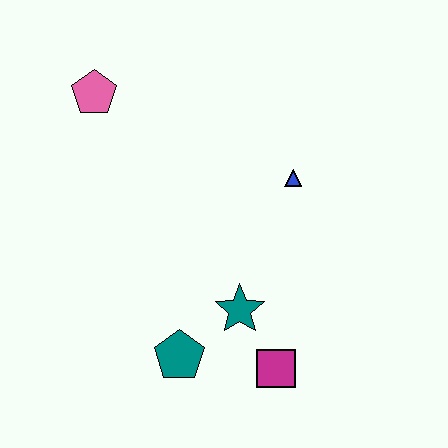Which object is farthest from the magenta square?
The pink pentagon is farthest from the magenta square.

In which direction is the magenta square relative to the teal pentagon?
The magenta square is to the right of the teal pentagon.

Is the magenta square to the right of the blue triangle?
No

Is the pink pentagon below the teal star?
No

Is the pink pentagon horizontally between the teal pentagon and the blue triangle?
No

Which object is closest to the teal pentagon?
The teal star is closest to the teal pentagon.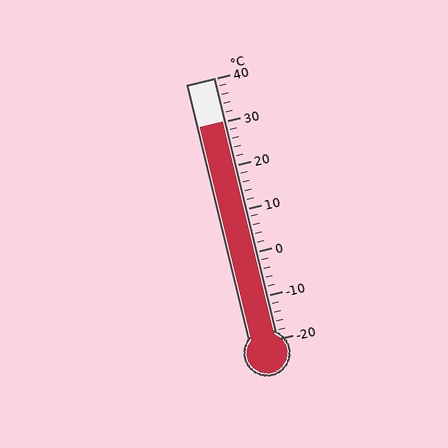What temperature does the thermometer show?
The thermometer shows approximately 30°C.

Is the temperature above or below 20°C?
The temperature is above 20°C.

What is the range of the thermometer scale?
The thermometer scale ranges from -20°C to 40°C.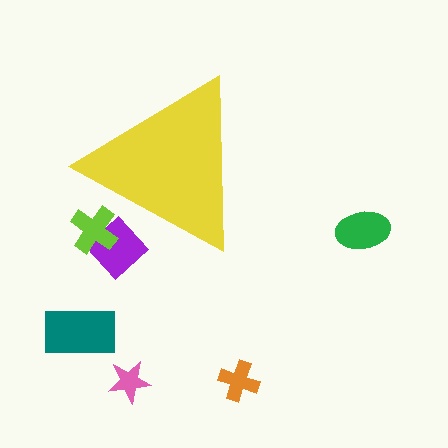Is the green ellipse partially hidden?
No, the green ellipse is fully visible.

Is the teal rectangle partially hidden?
No, the teal rectangle is fully visible.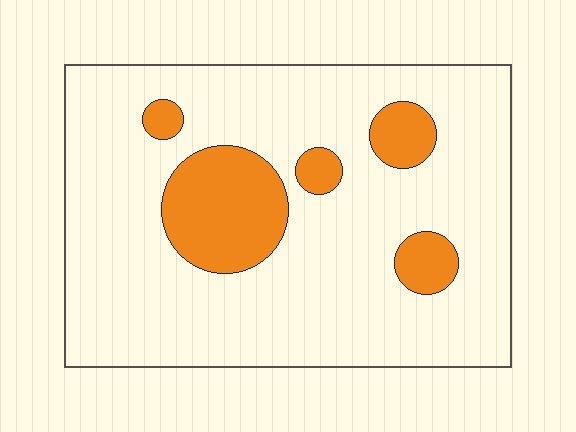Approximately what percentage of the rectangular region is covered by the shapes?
Approximately 15%.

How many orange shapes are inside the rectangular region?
5.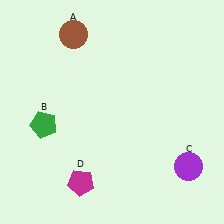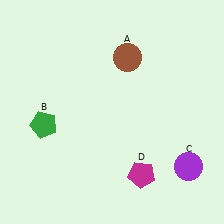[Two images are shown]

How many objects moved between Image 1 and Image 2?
2 objects moved between the two images.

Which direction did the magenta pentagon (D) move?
The magenta pentagon (D) moved right.